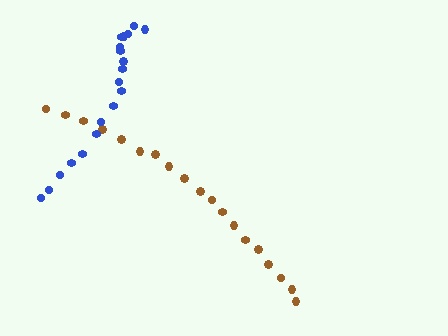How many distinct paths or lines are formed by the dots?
There are 2 distinct paths.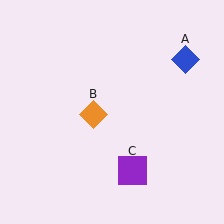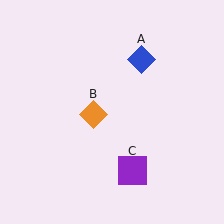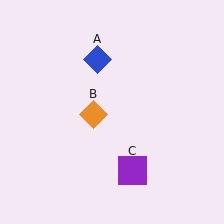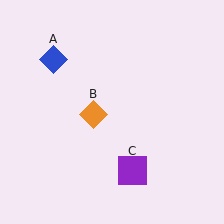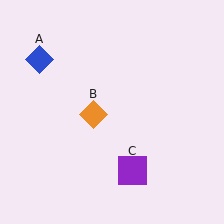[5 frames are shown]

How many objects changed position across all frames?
1 object changed position: blue diamond (object A).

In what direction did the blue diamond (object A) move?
The blue diamond (object A) moved left.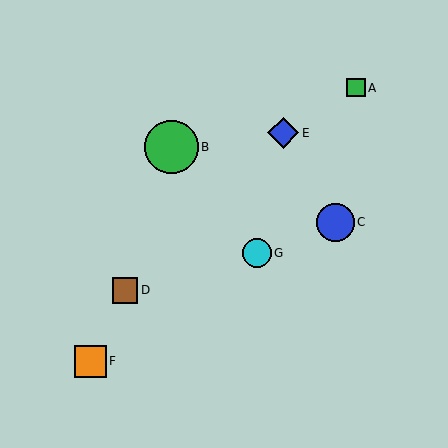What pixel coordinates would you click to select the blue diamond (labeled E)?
Click at (283, 133) to select the blue diamond E.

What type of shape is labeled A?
Shape A is a green square.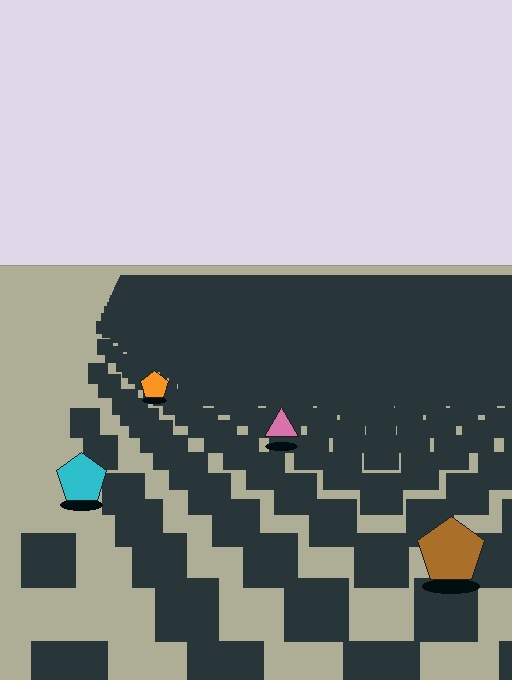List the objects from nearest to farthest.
From nearest to farthest: the brown pentagon, the cyan pentagon, the pink triangle, the orange pentagon.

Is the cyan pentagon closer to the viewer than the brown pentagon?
No. The brown pentagon is closer — you can tell from the texture gradient: the ground texture is coarser near it.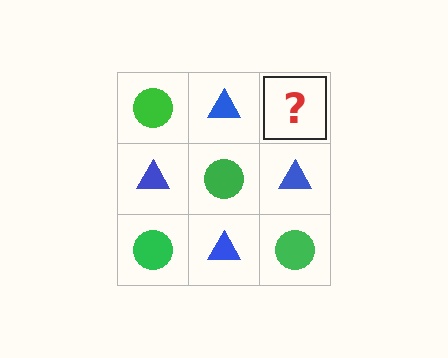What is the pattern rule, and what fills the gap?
The rule is that it alternates green circle and blue triangle in a checkerboard pattern. The gap should be filled with a green circle.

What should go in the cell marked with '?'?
The missing cell should contain a green circle.